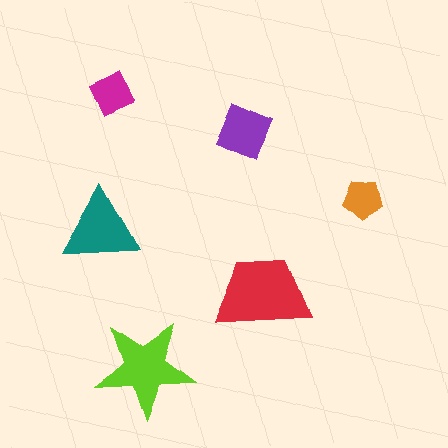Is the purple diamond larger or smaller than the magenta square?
Larger.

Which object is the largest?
The red trapezoid.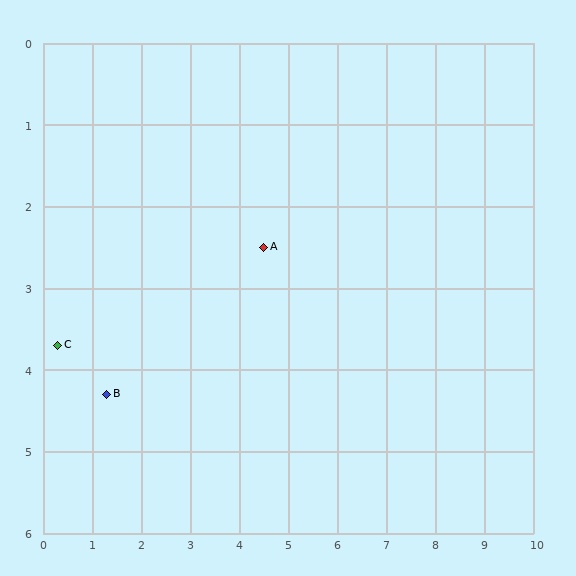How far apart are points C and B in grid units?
Points C and B are about 1.2 grid units apart.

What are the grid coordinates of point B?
Point B is at approximately (1.3, 4.3).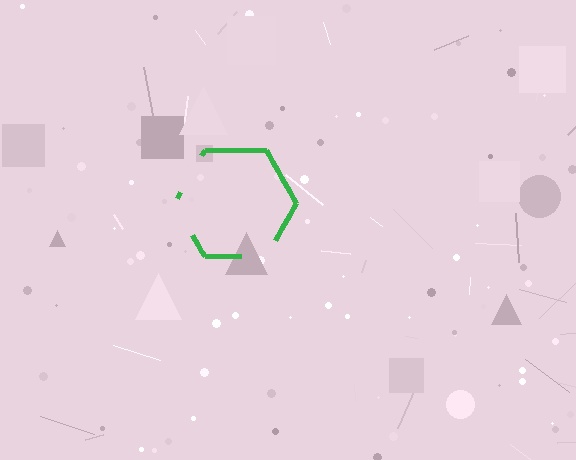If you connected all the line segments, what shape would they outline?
They would outline a hexagon.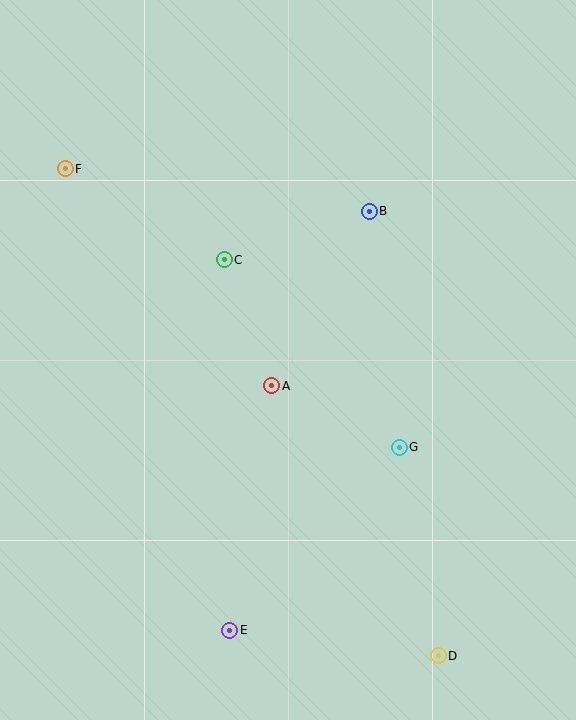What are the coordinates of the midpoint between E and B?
The midpoint between E and B is at (300, 421).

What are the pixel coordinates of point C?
Point C is at (224, 260).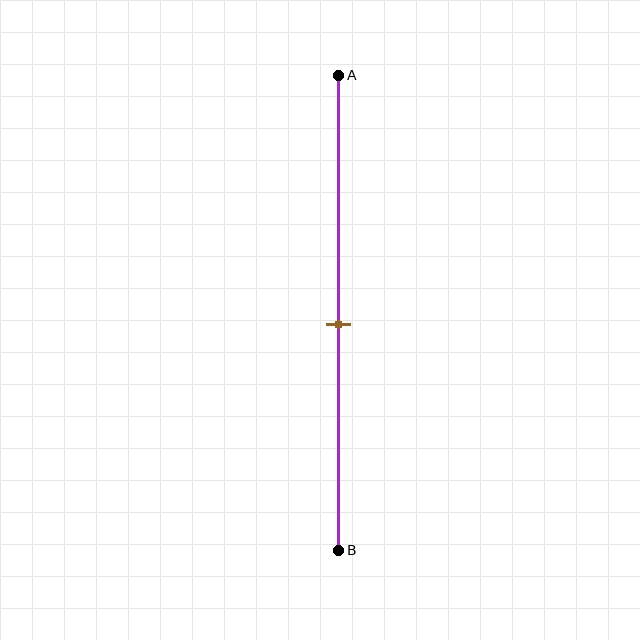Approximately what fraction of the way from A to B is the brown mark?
The brown mark is approximately 50% of the way from A to B.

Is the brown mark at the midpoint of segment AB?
Yes, the mark is approximately at the midpoint.